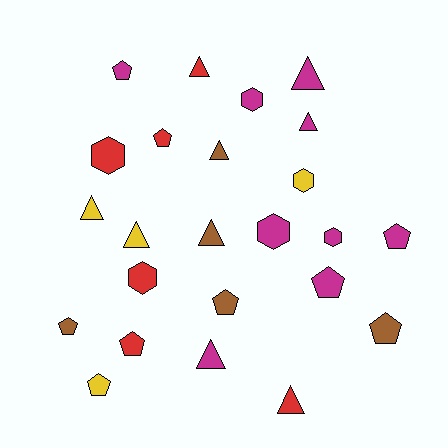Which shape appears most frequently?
Pentagon, with 9 objects.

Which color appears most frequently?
Magenta, with 9 objects.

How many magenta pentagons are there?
There are 3 magenta pentagons.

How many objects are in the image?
There are 24 objects.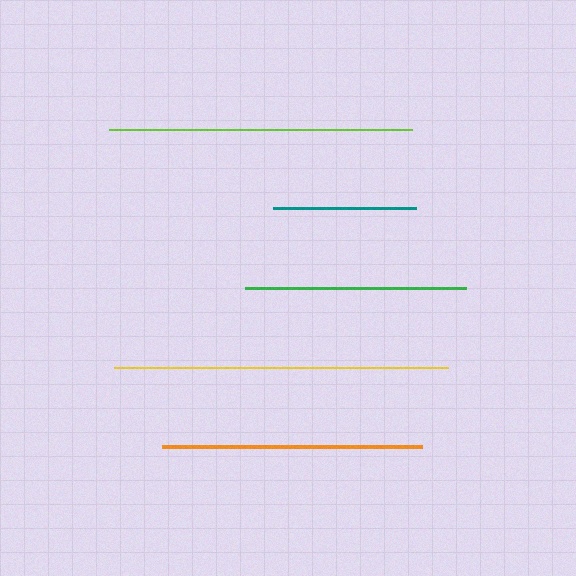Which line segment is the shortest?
The teal line is the shortest at approximately 142 pixels.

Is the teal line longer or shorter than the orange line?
The orange line is longer than the teal line.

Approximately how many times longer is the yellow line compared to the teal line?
The yellow line is approximately 2.4 times the length of the teal line.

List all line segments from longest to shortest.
From longest to shortest: yellow, lime, orange, green, teal.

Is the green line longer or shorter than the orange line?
The orange line is longer than the green line.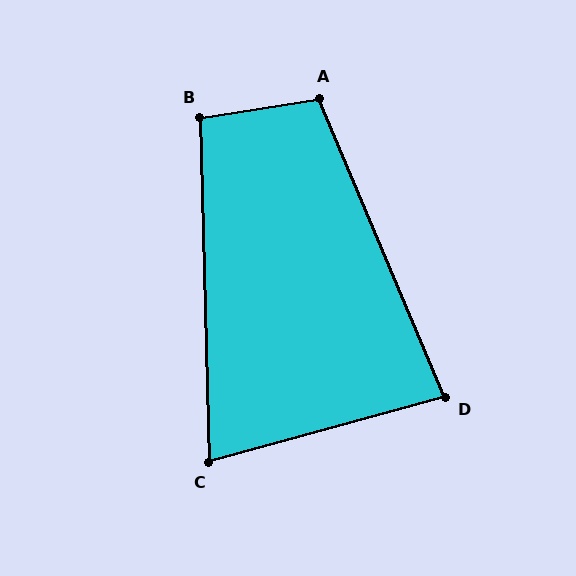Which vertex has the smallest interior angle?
C, at approximately 76 degrees.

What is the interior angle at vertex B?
Approximately 97 degrees (obtuse).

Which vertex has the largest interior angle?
A, at approximately 104 degrees.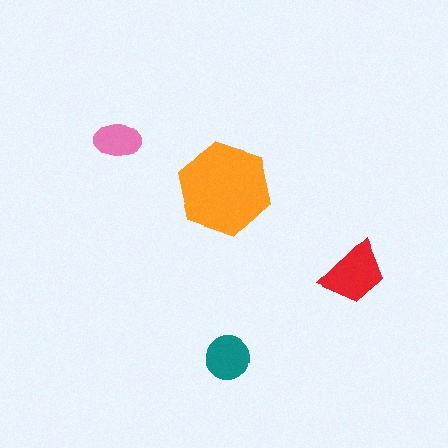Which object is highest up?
The pink ellipse is topmost.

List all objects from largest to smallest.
The orange hexagon, the red trapezoid, the teal circle, the pink ellipse.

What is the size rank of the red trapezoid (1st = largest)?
2nd.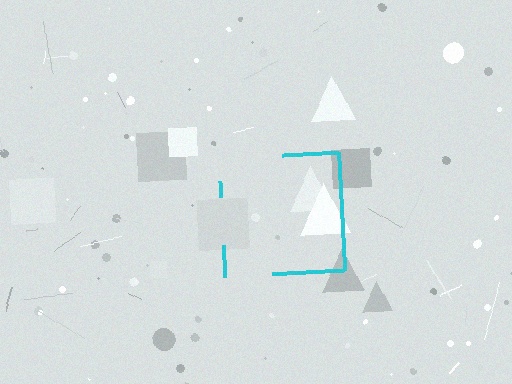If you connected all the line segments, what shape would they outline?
They would outline a square.